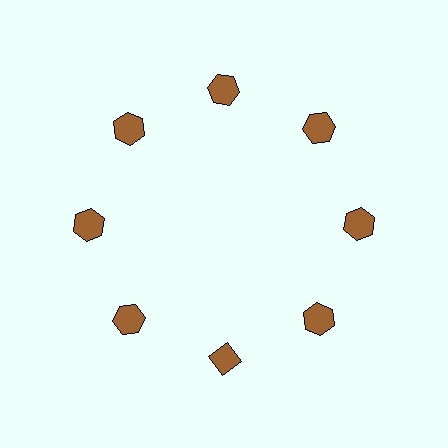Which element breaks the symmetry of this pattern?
The brown diamond at roughly the 6 o'clock position breaks the symmetry. All other shapes are brown hexagons.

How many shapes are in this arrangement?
There are 8 shapes arranged in a ring pattern.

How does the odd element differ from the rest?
It has a different shape: diamond instead of hexagon.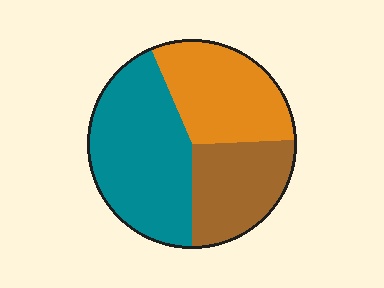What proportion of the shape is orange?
Orange covers 31% of the shape.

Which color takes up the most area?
Teal, at roughly 45%.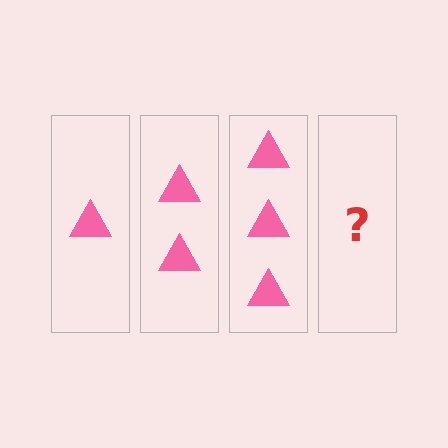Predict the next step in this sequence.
The next step is 4 triangles.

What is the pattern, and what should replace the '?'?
The pattern is that each step adds one more triangle. The '?' should be 4 triangles.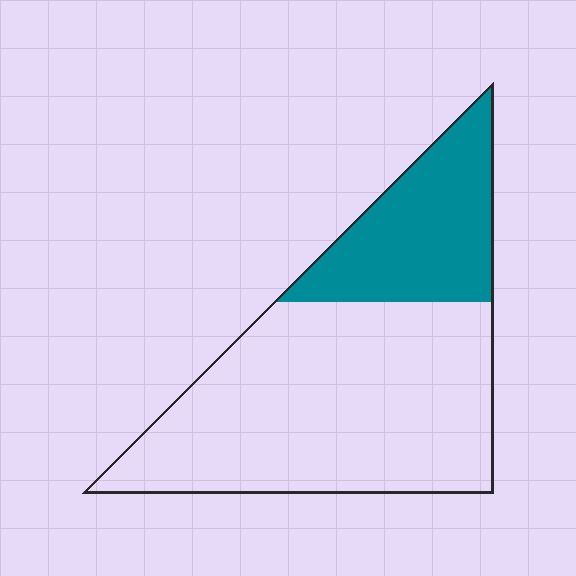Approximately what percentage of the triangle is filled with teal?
Approximately 30%.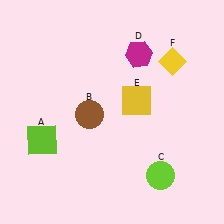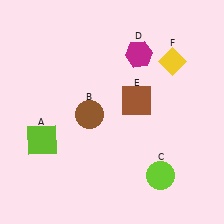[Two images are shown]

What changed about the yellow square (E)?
In Image 1, E is yellow. In Image 2, it changed to brown.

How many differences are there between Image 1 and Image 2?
There is 1 difference between the two images.